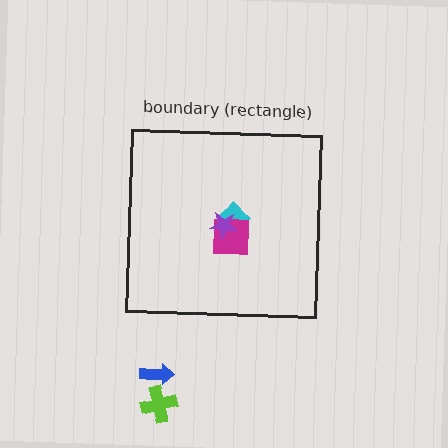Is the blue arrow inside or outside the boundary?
Outside.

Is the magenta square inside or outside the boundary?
Inside.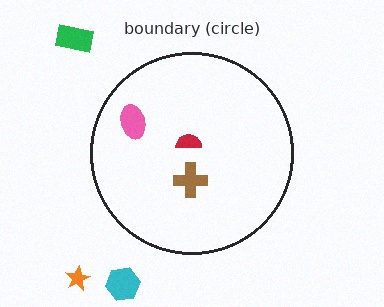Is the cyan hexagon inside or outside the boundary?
Outside.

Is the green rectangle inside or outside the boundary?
Outside.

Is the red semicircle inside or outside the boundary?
Inside.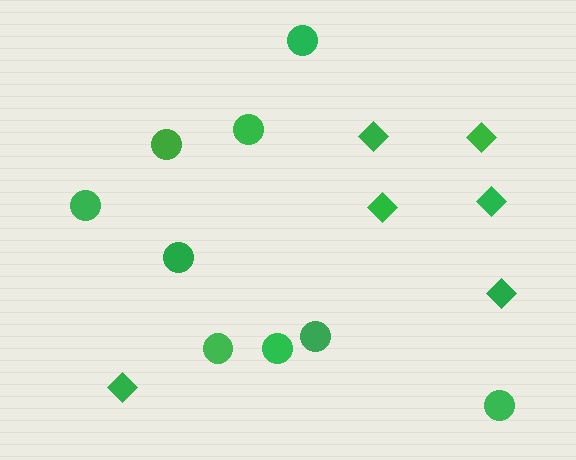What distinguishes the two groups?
There are 2 groups: one group of circles (9) and one group of diamonds (6).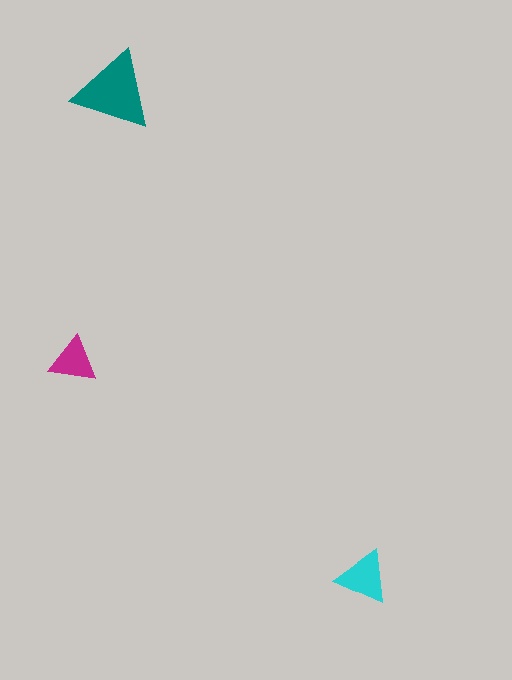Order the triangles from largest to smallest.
the teal one, the cyan one, the magenta one.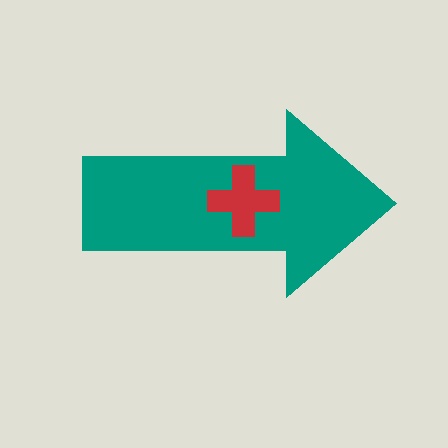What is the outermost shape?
The teal arrow.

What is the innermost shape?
The red cross.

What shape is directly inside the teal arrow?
The red cross.